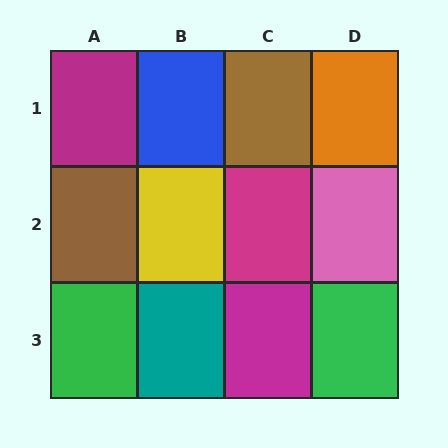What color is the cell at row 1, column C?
Brown.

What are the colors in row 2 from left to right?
Brown, yellow, magenta, pink.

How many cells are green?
2 cells are green.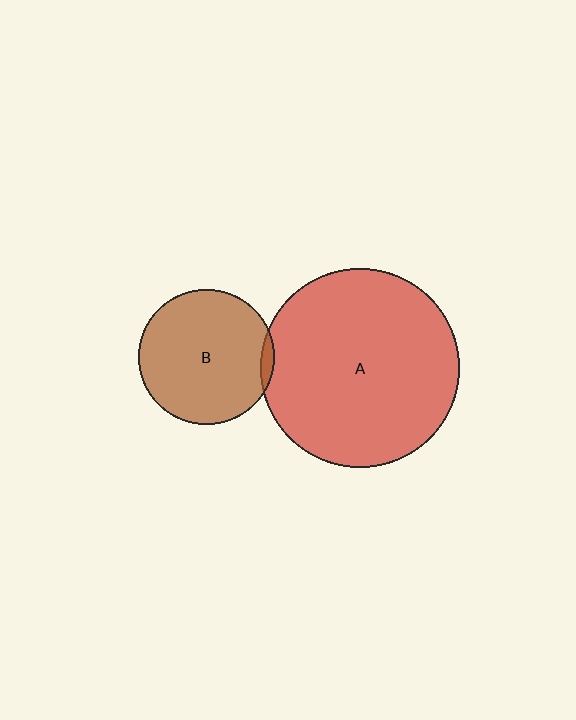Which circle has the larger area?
Circle A (red).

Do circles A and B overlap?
Yes.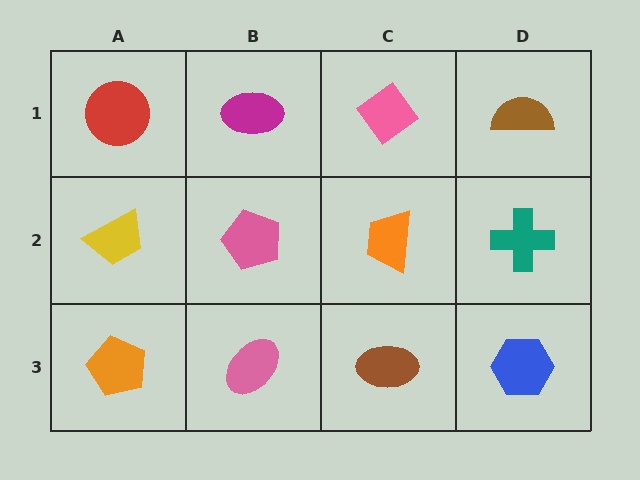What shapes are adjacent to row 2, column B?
A magenta ellipse (row 1, column B), a pink ellipse (row 3, column B), a yellow trapezoid (row 2, column A), an orange trapezoid (row 2, column C).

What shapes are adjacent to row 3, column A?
A yellow trapezoid (row 2, column A), a pink ellipse (row 3, column B).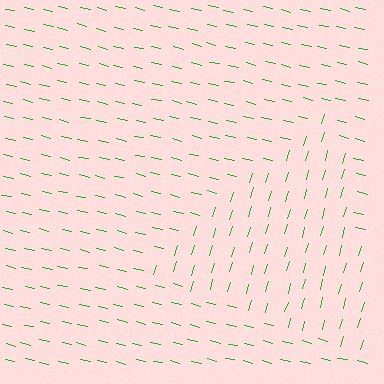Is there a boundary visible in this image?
Yes, there is a texture boundary formed by a change in line orientation.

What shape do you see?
I see a triangle.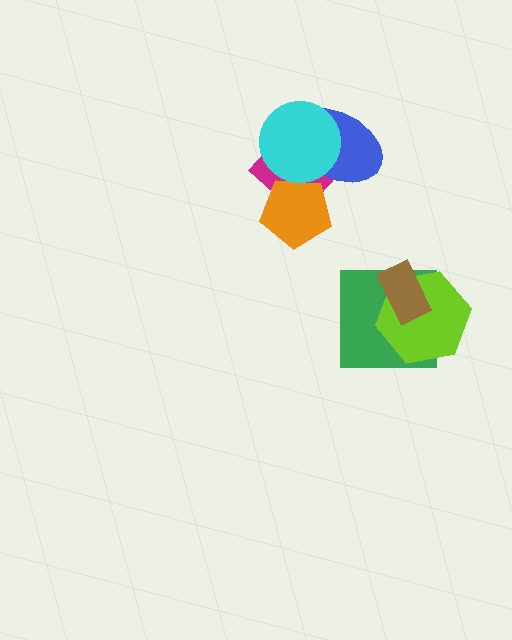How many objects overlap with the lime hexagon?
2 objects overlap with the lime hexagon.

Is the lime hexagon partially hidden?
Yes, it is partially covered by another shape.